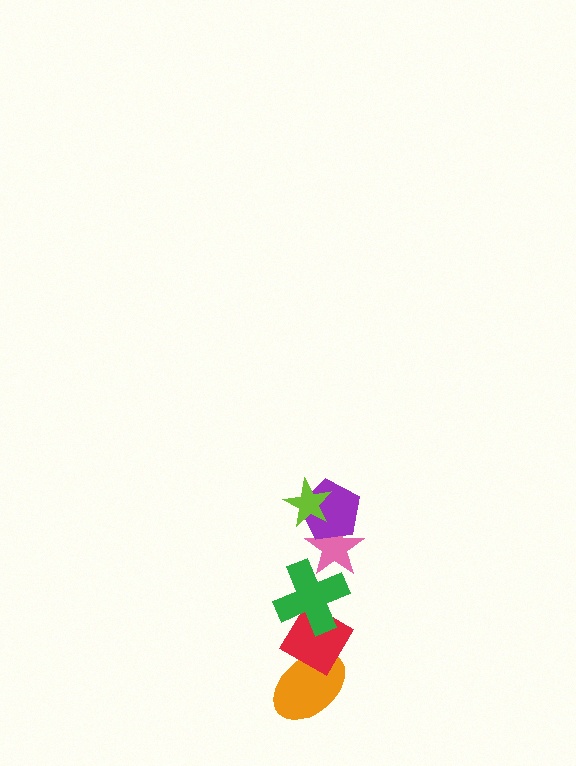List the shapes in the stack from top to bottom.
From top to bottom: the lime star, the purple pentagon, the pink star, the green cross, the red diamond, the orange ellipse.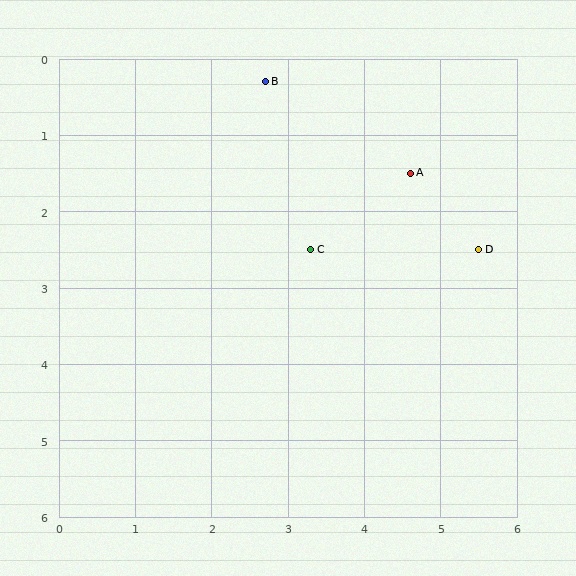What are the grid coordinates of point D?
Point D is at approximately (5.5, 2.5).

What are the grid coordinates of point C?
Point C is at approximately (3.3, 2.5).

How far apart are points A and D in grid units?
Points A and D are about 1.3 grid units apart.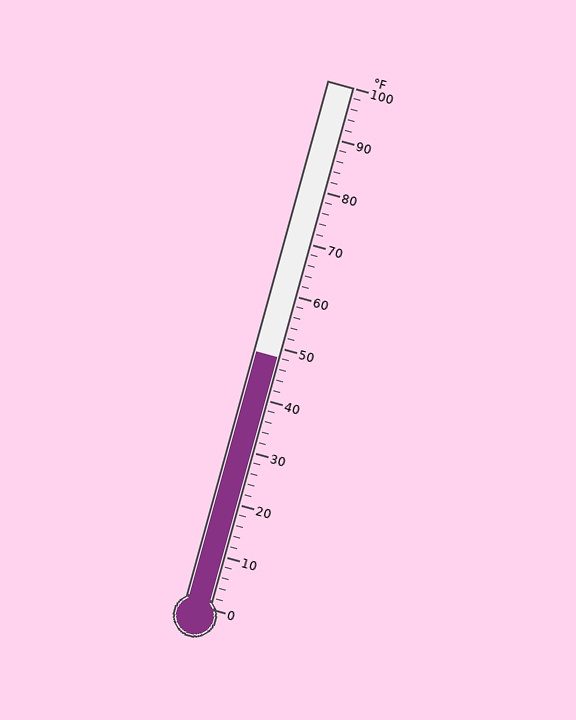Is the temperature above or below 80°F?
The temperature is below 80°F.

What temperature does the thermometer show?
The thermometer shows approximately 48°F.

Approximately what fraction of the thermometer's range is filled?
The thermometer is filled to approximately 50% of its range.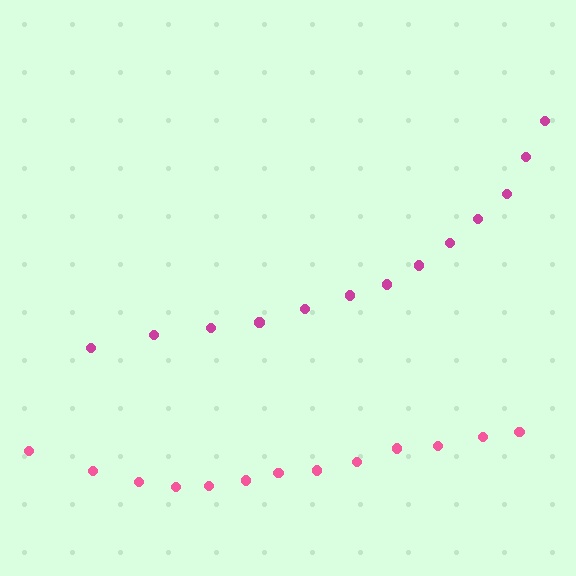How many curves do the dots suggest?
There are 2 distinct paths.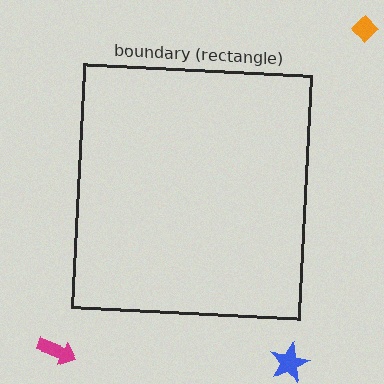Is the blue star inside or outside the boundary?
Outside.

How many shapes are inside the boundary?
0 inside, 3 outside.